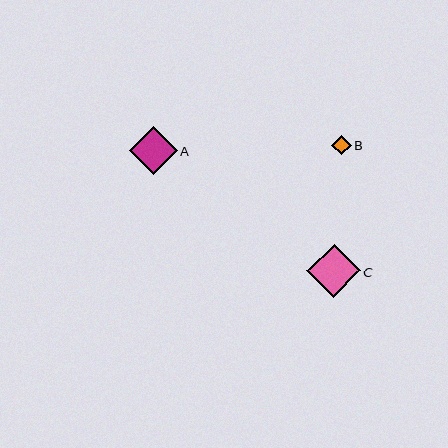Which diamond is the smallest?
Diamond B is the smallest with a size of approximately 20 pixels.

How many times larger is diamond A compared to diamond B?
Diamond A is approximately 2.4 times the size of diamond B.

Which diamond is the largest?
Diamond C is the largest with a size of approximately 53 pixels.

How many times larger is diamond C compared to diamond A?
Diamond C is approximately 1.1 times the size of diamond A.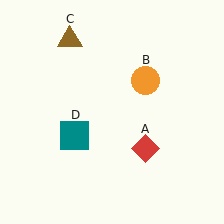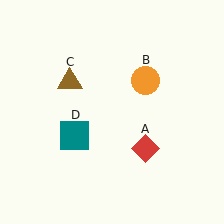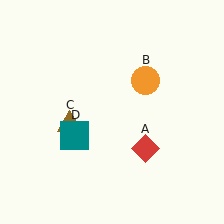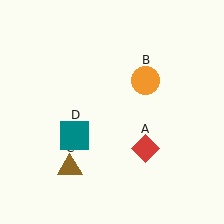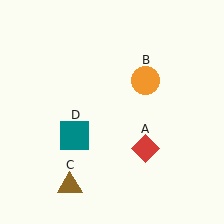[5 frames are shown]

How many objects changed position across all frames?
1 object changed position: brown triangle (object C).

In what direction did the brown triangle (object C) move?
The brown triangle (object C) moved down.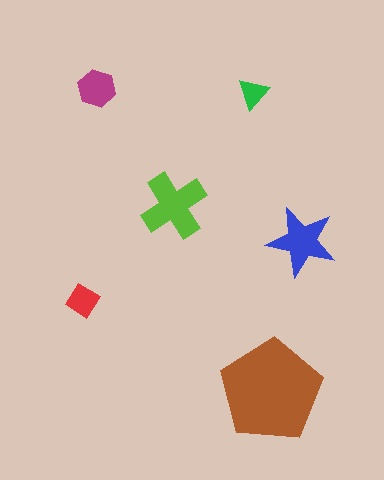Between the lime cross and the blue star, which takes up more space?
The lime cross.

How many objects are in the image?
There are 6 objects in the image.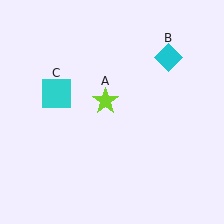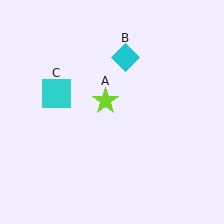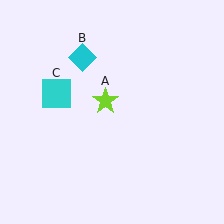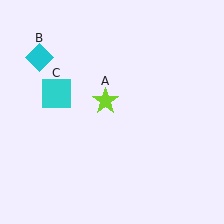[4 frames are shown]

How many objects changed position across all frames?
1 object changed position: cyan diamond (object B).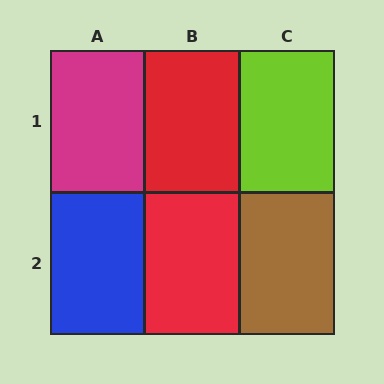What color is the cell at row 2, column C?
Brown.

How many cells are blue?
1 cell is blue.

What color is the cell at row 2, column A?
Blue.